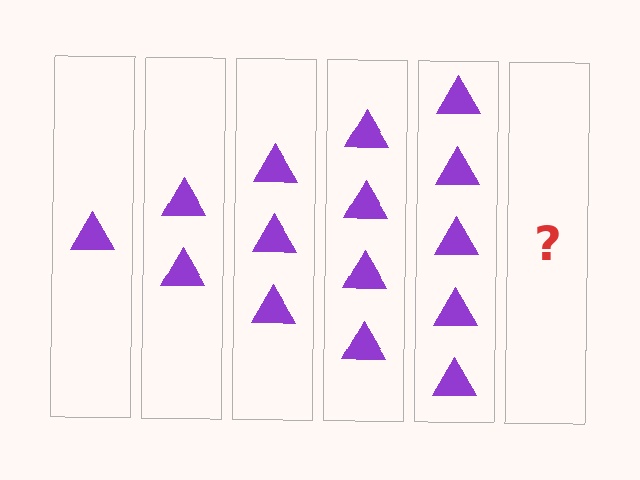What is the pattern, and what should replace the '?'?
The pattern is that each step adds one more triangle. The '?' should be 6 triangles.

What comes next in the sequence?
The next element should be 6 triangles.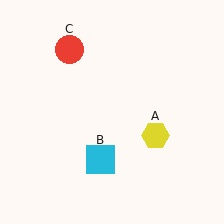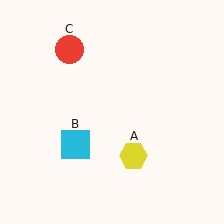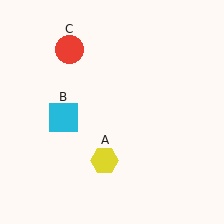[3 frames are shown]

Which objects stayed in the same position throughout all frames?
Red circle (object C) remained stationary.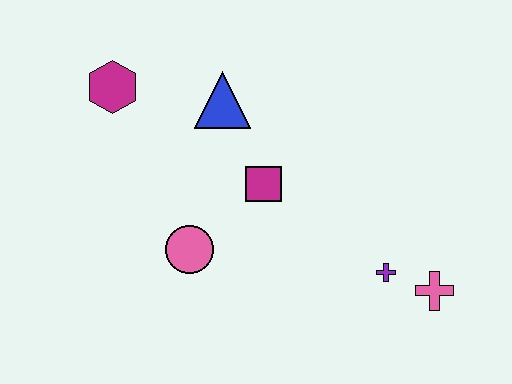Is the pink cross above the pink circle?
No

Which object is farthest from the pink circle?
The pink cross is farthest from the pink circle.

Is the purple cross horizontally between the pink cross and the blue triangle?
Yes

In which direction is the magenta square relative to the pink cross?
The magenta square is to the left of the pink cross.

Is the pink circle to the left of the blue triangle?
Yes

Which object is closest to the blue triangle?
The magenta square is closest to the blue triangle.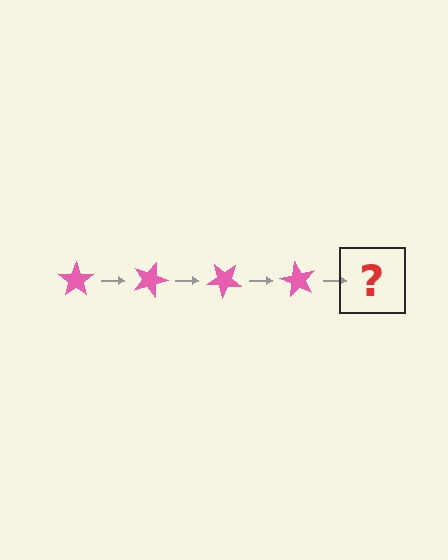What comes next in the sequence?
The next element should be a pink star rotated 80 degrees.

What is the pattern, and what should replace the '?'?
The pattern is that the star rotates 20 degrees each step. The '?' should be a pink star rotated 80 degrees.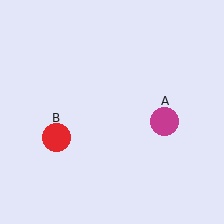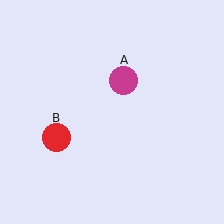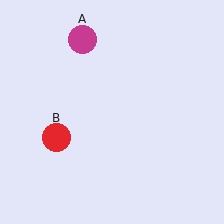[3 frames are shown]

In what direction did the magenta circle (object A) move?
The magenta circle (object A) moved up and to the left.